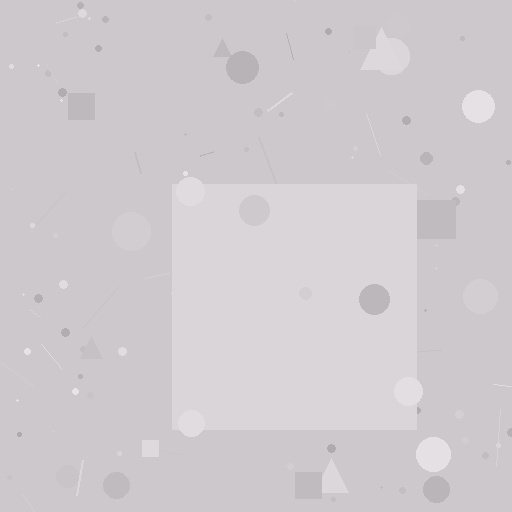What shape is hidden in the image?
A square is hidden in the image.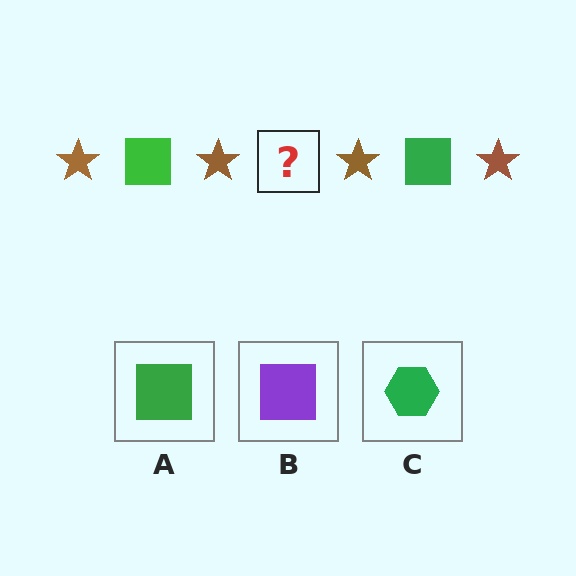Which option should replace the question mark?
Option A.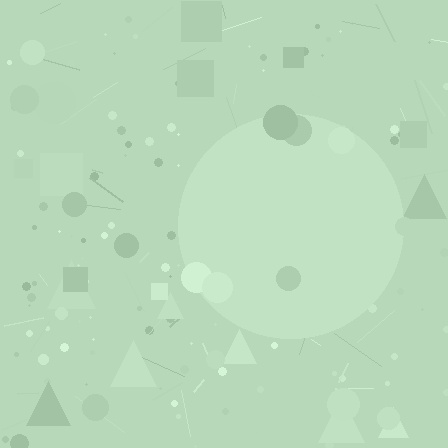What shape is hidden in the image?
A circle is hidden in the image.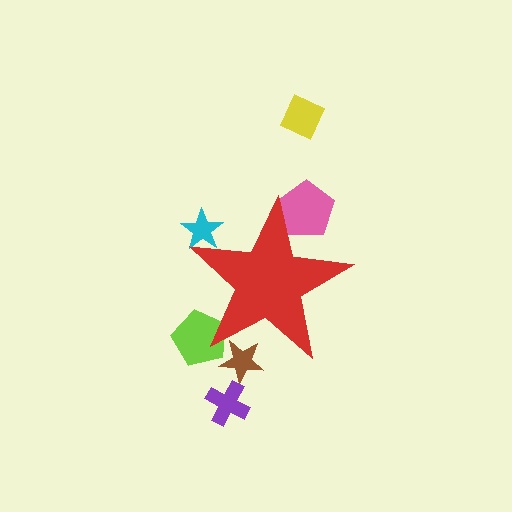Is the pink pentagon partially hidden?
Yes, the pink pentagon is partially hidden behind the red star.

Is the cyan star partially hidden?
Yes, the cyan star is partially hidden behind the red star.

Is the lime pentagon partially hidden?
Yes, the lime pentagon is partially hidden behind the red star.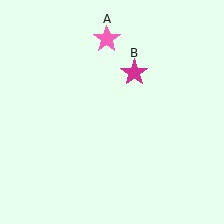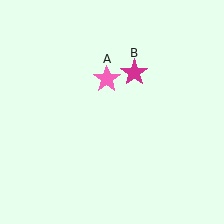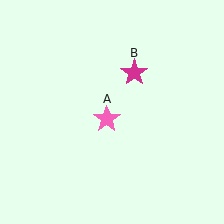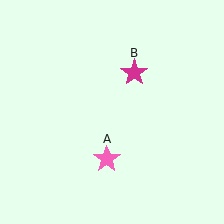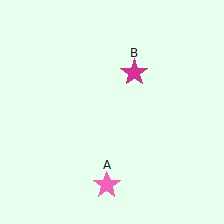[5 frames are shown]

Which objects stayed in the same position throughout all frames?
Magenta star (object B) remained stationary.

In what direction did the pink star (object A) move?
The pink star (object A) moved down.